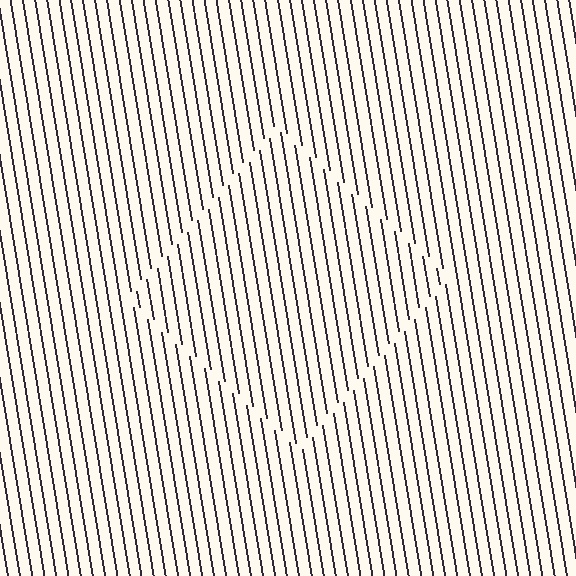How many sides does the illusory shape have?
4 sides — the line-ends trace a square.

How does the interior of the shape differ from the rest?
The interior of the shape contains the same grating, shifted by half a period — the contour is defined by the phase discontinuity where line-ends from the inner and outer gratings abut.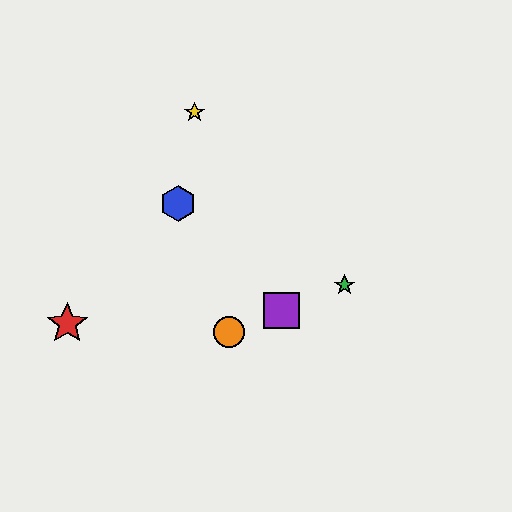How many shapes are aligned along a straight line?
3 shapes (the green star, the purple square, the orange circle) are aligned along a straight line.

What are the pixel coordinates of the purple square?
The purple square is at (281, 311).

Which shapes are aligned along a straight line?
The green star, the purple square, the orange circle are aligned along a straight line.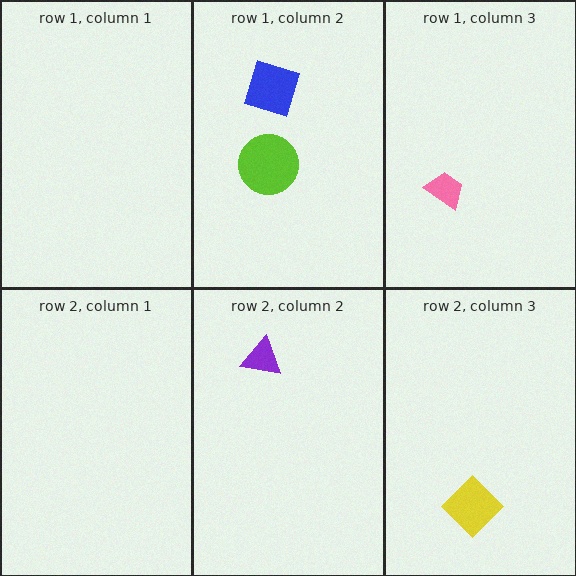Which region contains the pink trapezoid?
The row 1, column 3 region.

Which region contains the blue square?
The row 1, column 2 region.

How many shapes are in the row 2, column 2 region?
1.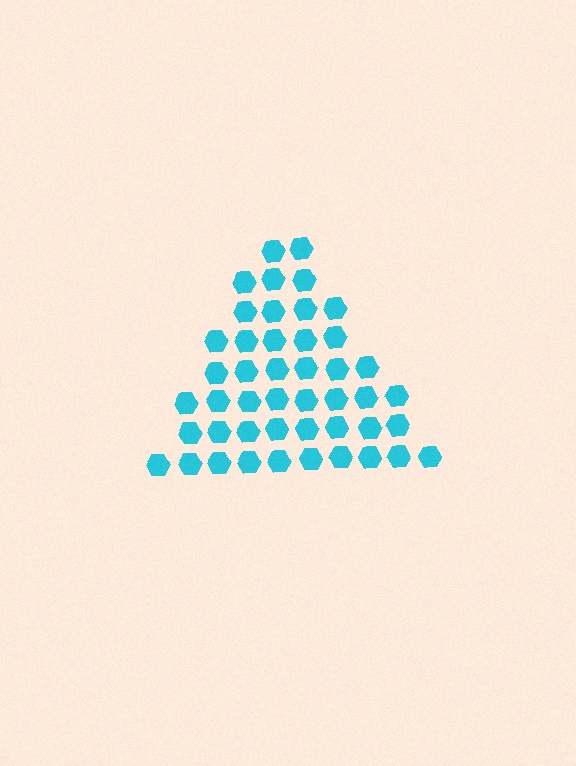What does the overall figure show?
The overall figure shows a triangle.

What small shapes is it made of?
It is made of small hexagons.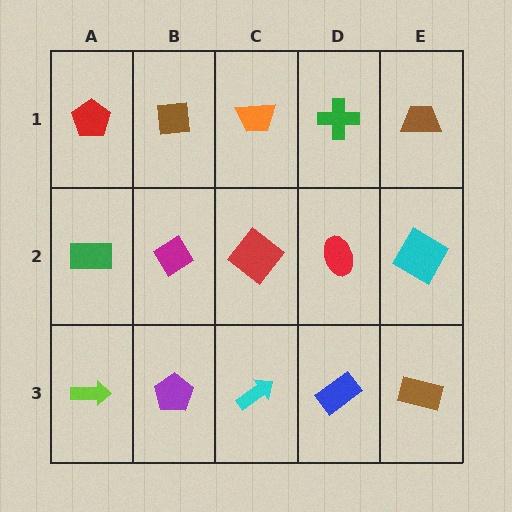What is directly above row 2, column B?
A brown square.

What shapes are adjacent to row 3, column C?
A red diamond (row 2, column C), a purple pentagon (row 3, column B), a blue rectangle (row 3, column D).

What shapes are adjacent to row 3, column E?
A cyan square (row 2, column E), a blue rectangle (row 3, column D).